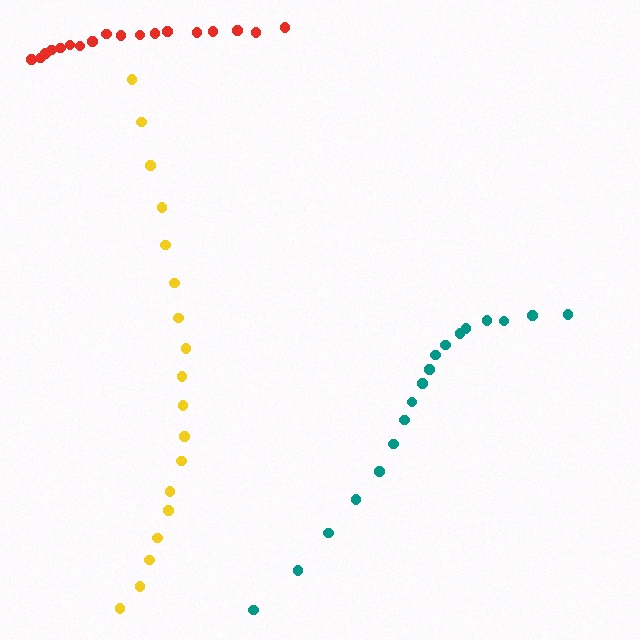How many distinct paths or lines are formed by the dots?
There are 3 distinct paths.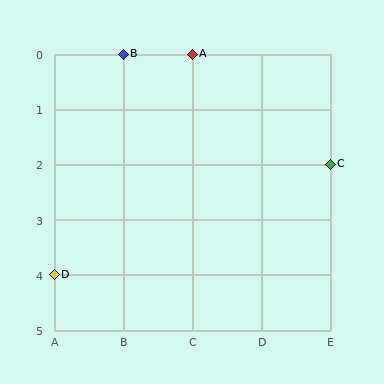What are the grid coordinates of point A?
Point A is at grid coordinates (C, 0).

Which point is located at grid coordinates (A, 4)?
Point D is at (A, 4).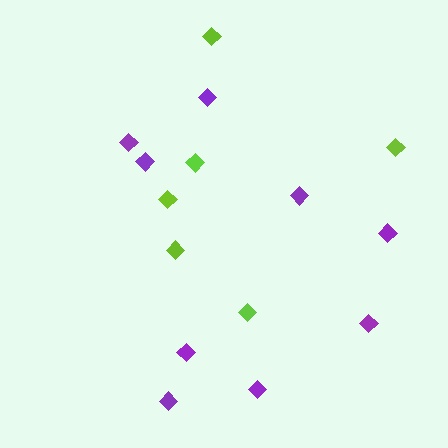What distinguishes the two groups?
There are 2 groups: one group of lime diamonds (6) and one group of purple diamonds (9).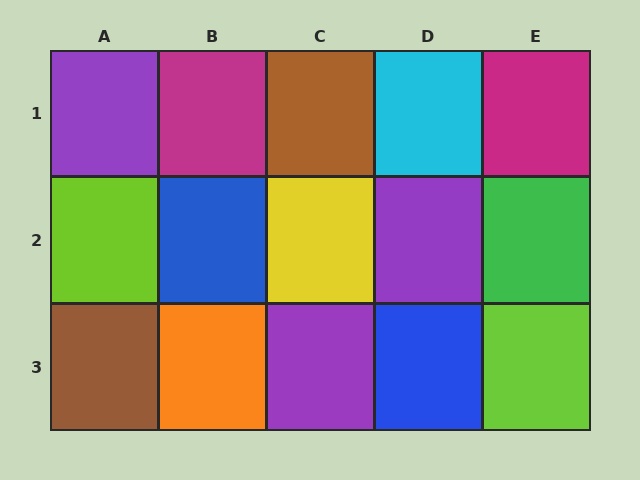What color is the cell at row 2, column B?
Blue.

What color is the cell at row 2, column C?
Yellow.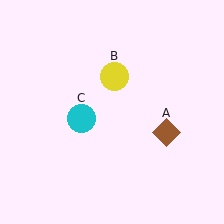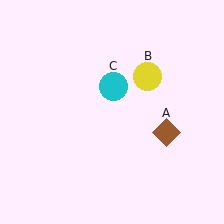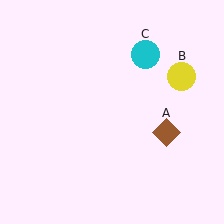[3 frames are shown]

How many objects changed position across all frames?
2 objects changed position: yellow circle (object B), cyan circle (object C).